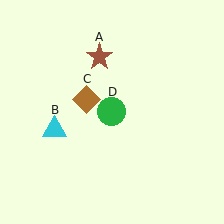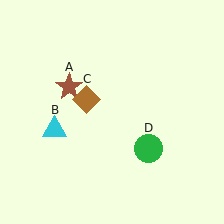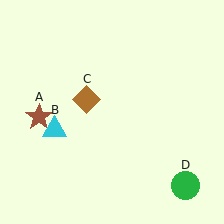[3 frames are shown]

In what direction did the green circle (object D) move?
The green circle (object D) moved down and to the right.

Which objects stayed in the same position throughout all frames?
Cyan triangle (object B) and brown diamond (object C) remained stationary.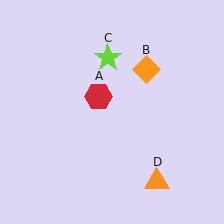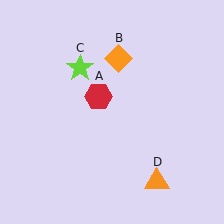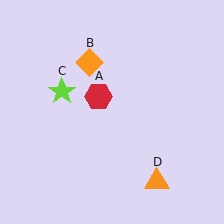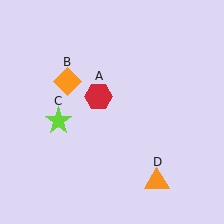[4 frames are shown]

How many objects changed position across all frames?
2 objects changed position: orange diamond (object B), lime star (object C).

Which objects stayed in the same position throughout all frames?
Red hexagon (object A) and orange triangle (object D) remained stationary.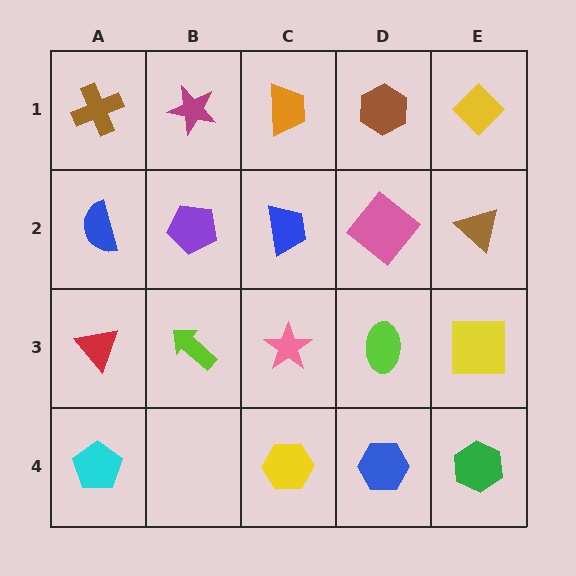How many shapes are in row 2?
5 shapes.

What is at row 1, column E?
A yellow diamond.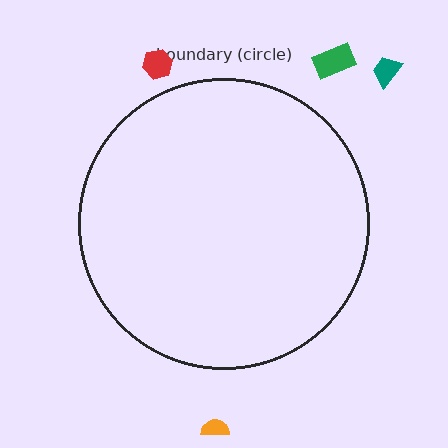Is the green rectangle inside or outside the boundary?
Outside.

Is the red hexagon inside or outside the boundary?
Outside.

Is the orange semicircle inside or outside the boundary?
Outside.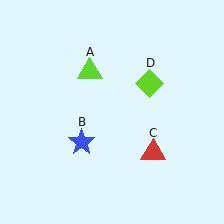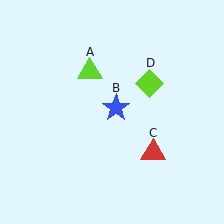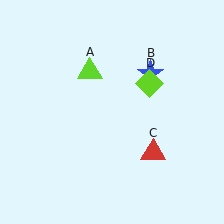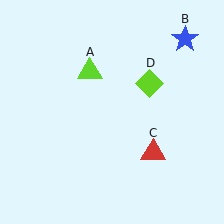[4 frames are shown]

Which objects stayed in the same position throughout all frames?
Lime triangle (object A) and red triangle (object C) and lime diamond (object D) remained stationary.